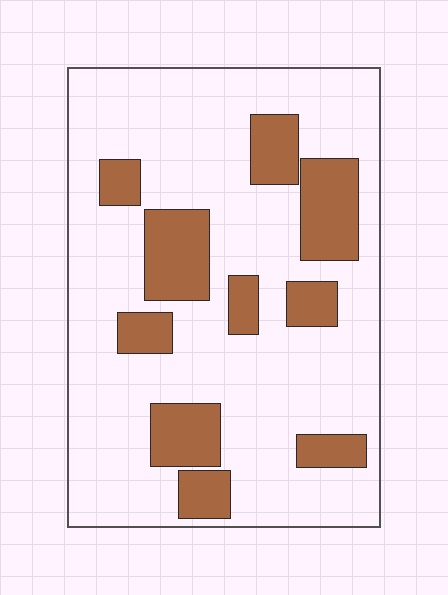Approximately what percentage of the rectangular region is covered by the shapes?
Approximately 25%.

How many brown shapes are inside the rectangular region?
10.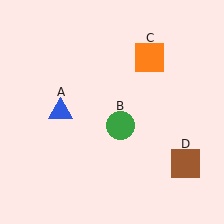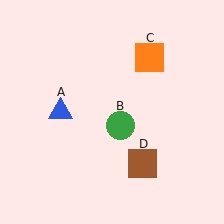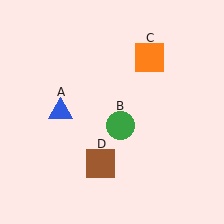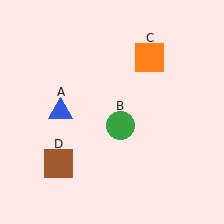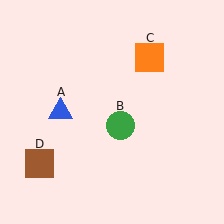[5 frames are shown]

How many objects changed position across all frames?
1 object changed position: brown square (object D).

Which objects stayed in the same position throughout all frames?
Blue triangle (object A) and green circle (object B) and orange square (object C) remained stationary.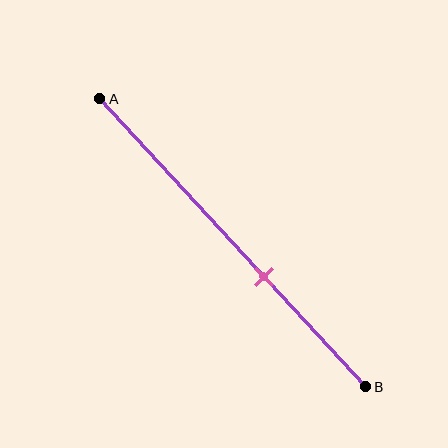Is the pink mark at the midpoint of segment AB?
No, the mark is at about 60% from A, not at the 50% midpoint.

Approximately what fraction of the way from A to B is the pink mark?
The pink mark is approximately 60% of the way from A to B.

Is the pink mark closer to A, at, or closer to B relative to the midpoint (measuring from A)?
The pink mark is closer to point B than the midpoint of segment AB.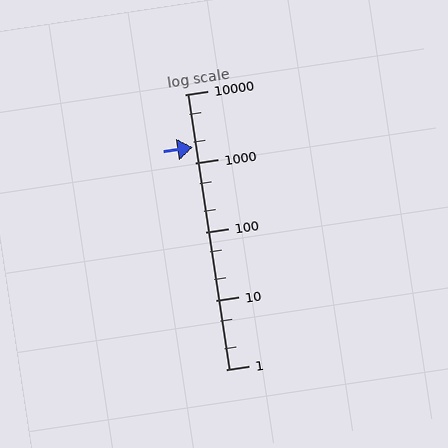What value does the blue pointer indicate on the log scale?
The pointer indicates approximately 1700.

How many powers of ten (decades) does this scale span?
The scale spans 4 decades, from 1 to 10000.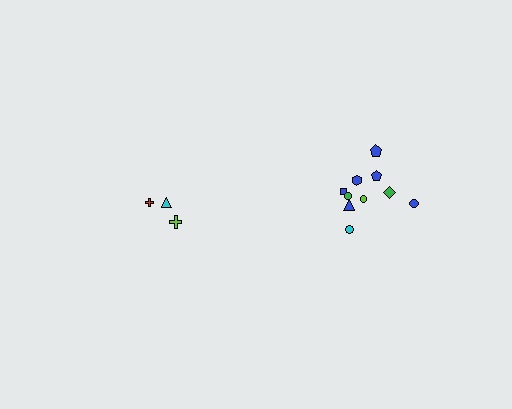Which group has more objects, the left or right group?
The right group.